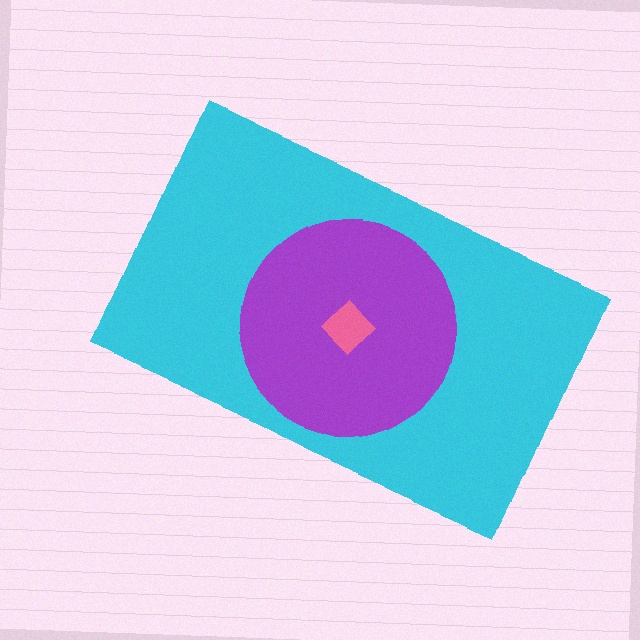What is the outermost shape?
The cyan rectangle.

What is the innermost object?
The pink diamond.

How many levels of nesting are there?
3.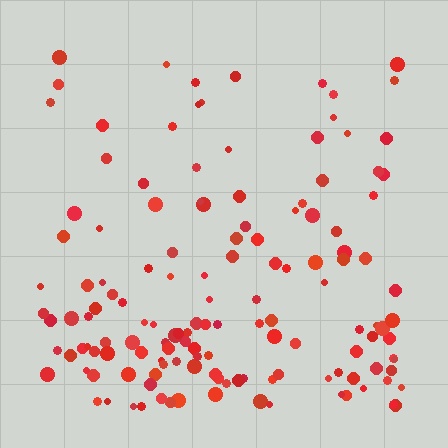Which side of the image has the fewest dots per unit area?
The top.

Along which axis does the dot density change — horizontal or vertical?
Vertical.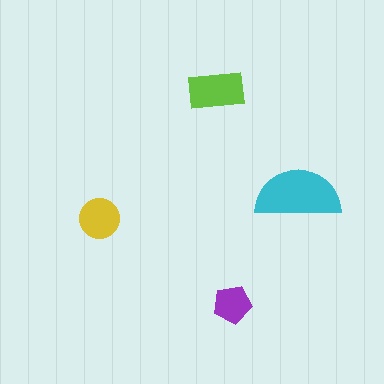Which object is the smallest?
The purple pentagon.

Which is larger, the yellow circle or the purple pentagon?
The yellow circle.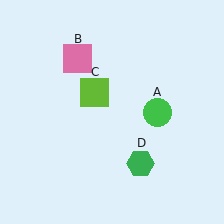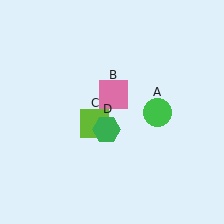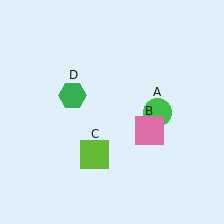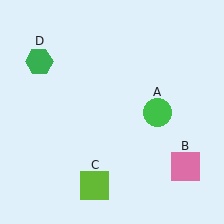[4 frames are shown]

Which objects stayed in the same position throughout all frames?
Green circle (object A) remained stationary.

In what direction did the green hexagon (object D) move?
The green hexagon (object D) moved up and to the left.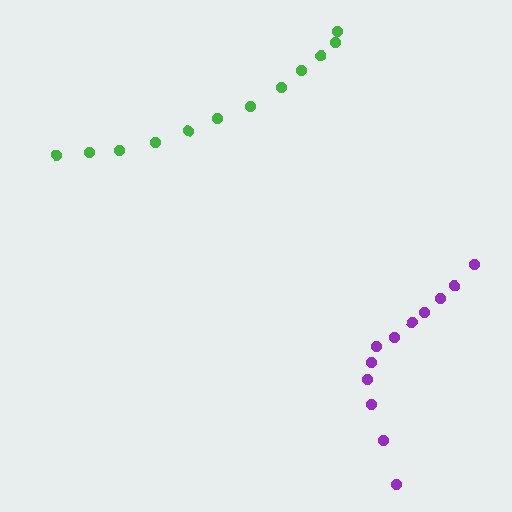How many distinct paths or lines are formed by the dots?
There are 2 distinct paths.